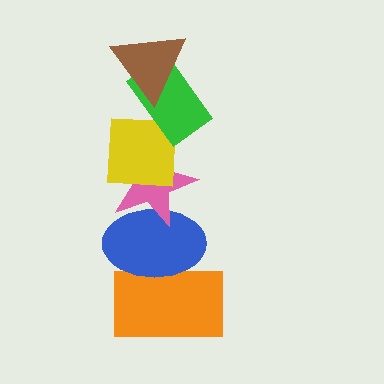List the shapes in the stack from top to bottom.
From top to bottom: the brown triangle, the green rectangle, the yellow square, the pink star, the blue ellipse, the orange rectangle.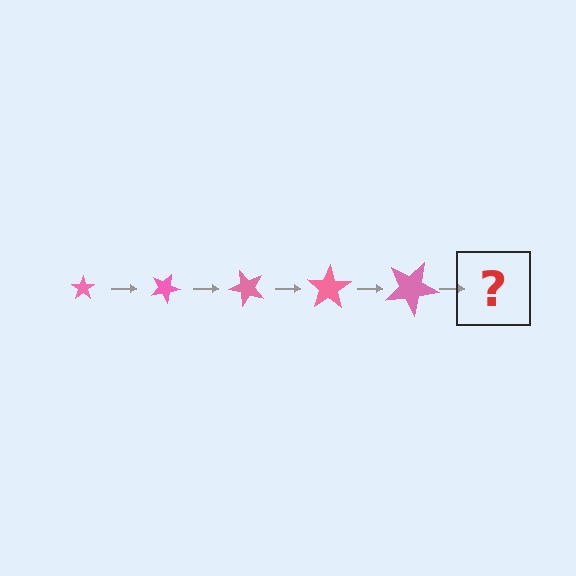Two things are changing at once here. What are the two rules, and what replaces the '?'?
The two rules are that the star grows larger each step and it rotates 25 degrees each step. The '?' should be a star, larger than the previous one and rotated 125 degrees from the start.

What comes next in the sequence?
The next element should be a star, larger than the previous one and rotated 125 degrees from the start.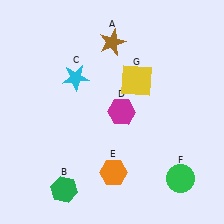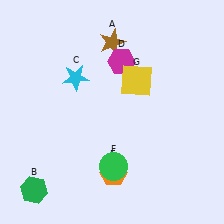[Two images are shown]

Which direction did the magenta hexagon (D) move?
The magenta hexagon (D) moved up.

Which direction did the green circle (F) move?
The green circle (F) moved left.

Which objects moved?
The objects that moved are: the green hexagon (B), the magenta hexagon (D), the green circle (F).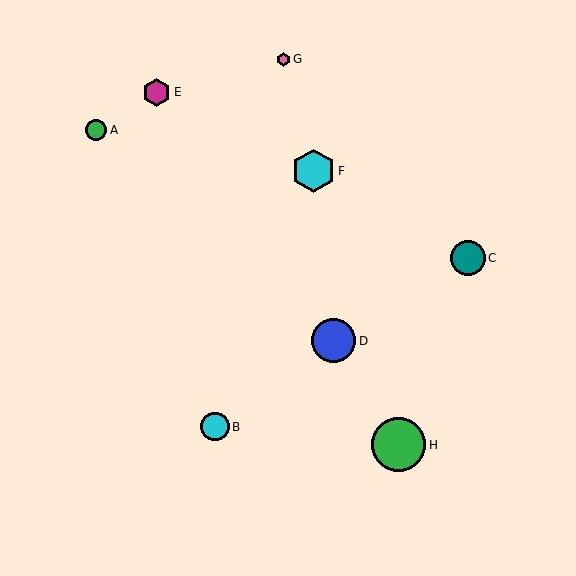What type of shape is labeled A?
Shape A is a green circle.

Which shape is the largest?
The green circle (labeled H) is the largest.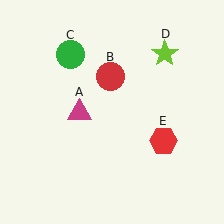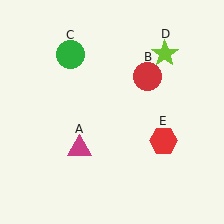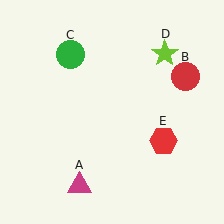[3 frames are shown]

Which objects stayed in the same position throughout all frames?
Green circle (object C) and lime star (object D) and red hexagon (object E) remained stationary.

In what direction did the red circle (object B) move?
The red circle (object B) moved right.